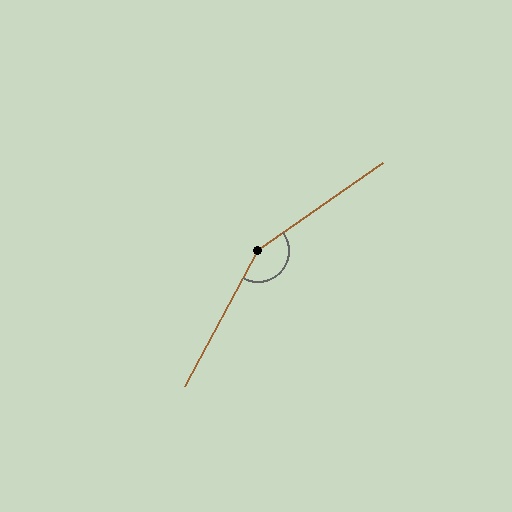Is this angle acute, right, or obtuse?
It is obtuse.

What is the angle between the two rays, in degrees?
Approximately 154 degrees.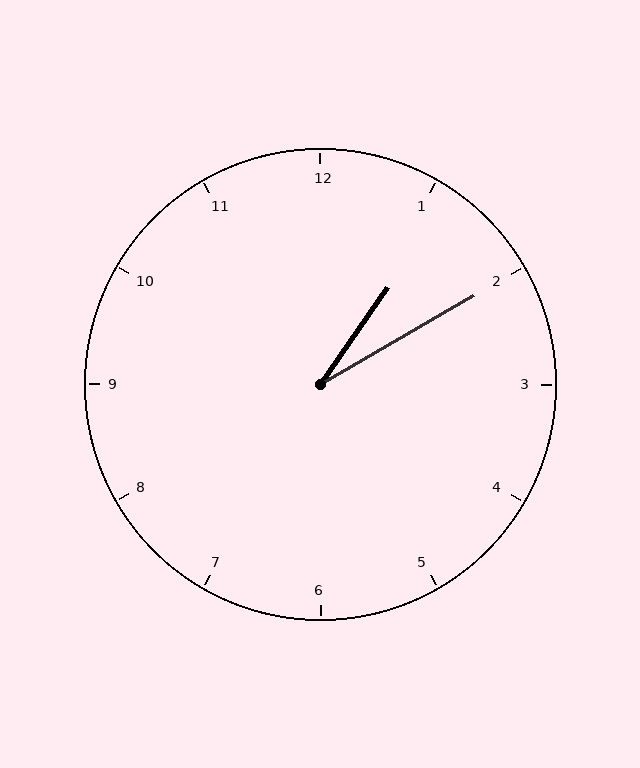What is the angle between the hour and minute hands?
Approximately 25 degrees.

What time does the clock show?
1:10.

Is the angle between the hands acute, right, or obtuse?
It is acute.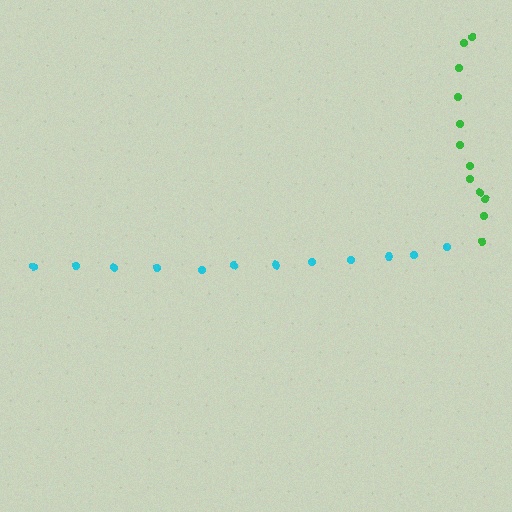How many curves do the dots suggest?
There are 2 distinct paths.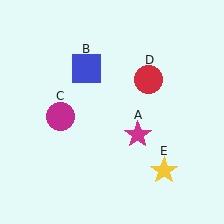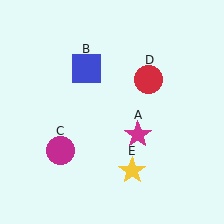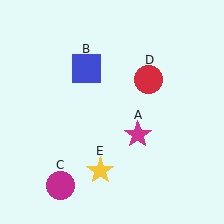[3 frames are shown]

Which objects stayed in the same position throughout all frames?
Magenta star (object A) and blue square (object B) and red circle (object D) remained stationary.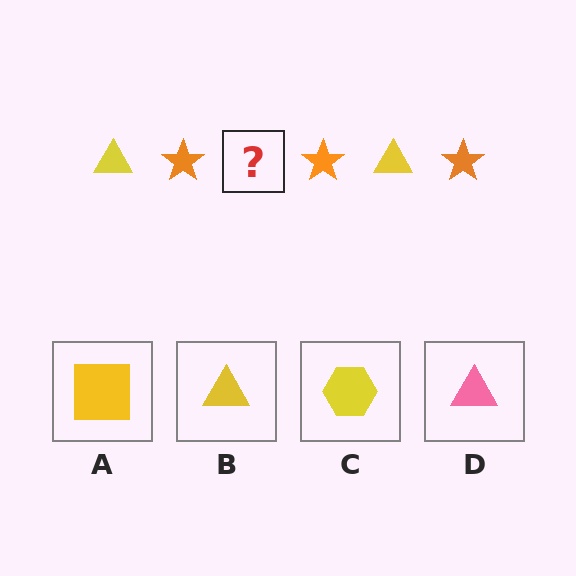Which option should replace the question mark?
Option B.